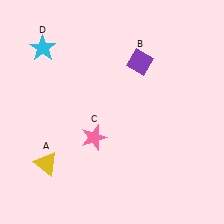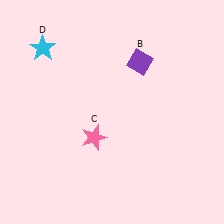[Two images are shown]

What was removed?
The yellow triangle (A) was removed in Image 2.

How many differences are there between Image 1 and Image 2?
There is 1 difference between the two images.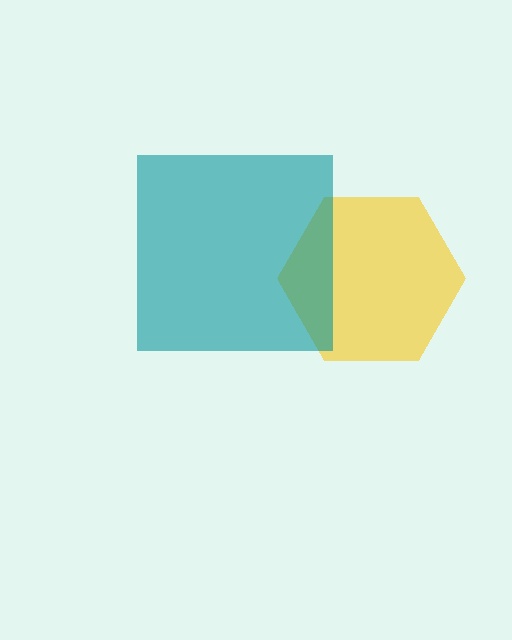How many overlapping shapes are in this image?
There are 2 overlapping shapes in the image.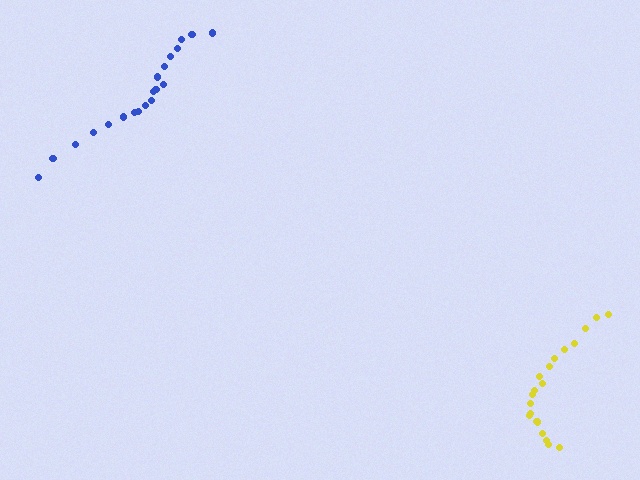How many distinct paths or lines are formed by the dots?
There are 2 distinct paths.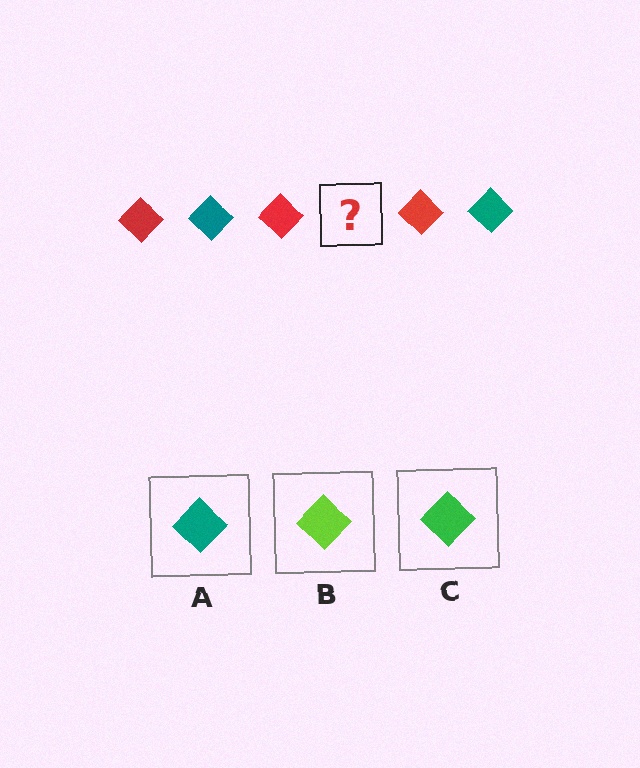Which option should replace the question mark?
Option A.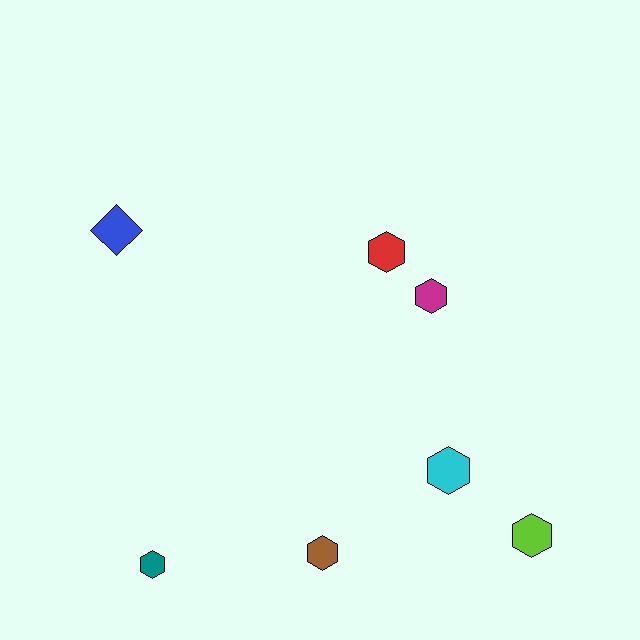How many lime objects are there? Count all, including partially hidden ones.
There is 1 lime object.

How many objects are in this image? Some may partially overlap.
There are 7 objects.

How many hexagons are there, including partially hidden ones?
There are 6 hexagons.